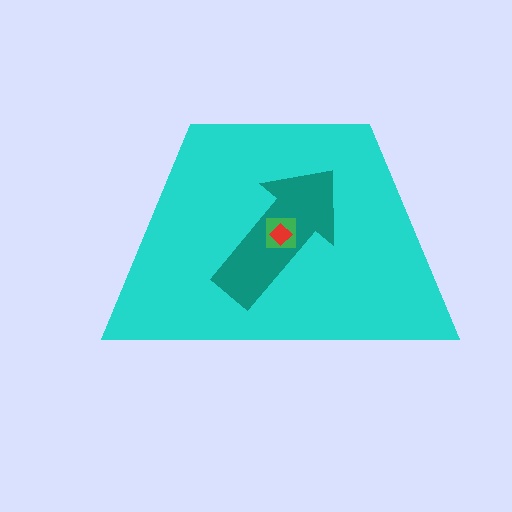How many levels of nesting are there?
4.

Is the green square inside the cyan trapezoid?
Yes.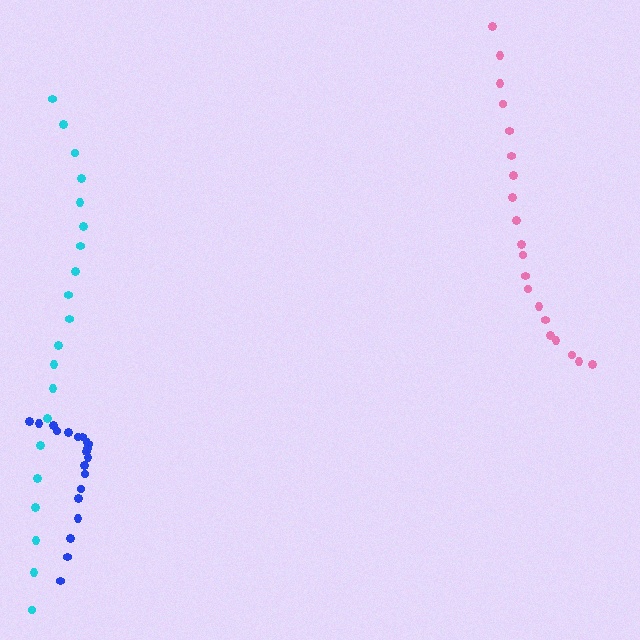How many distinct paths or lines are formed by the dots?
There are 3 distinct paths.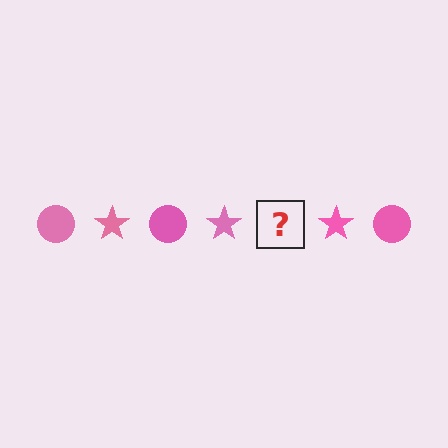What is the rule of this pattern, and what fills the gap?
The rule is that the pattern cycles through circle, star shapes in pink. The gap should be filled with a pink circle.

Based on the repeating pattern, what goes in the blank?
The blank should be a pink circle.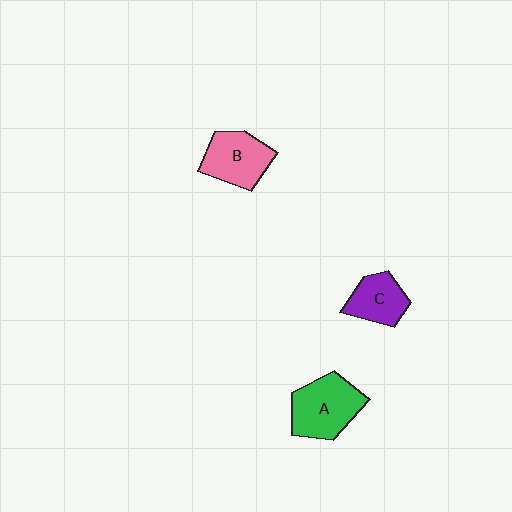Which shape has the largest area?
Shape A (green).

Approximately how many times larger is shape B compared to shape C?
Approximately 1.3 times.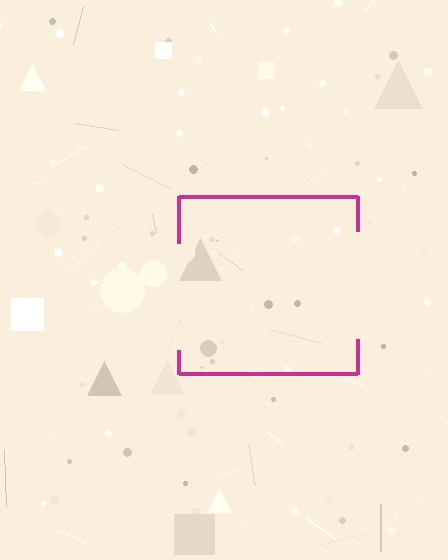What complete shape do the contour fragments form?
The contour fragments form a square.